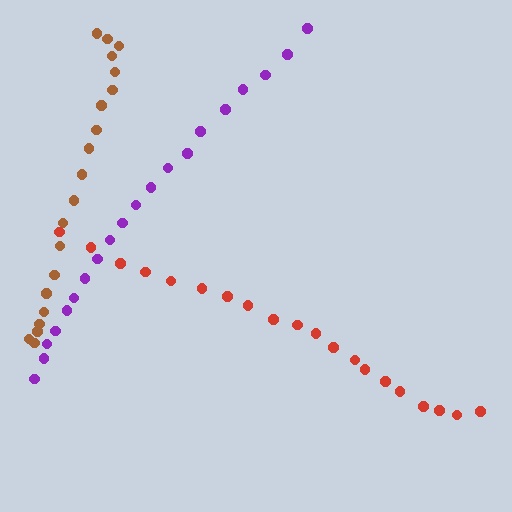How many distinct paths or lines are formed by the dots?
There are 3 distinct paths.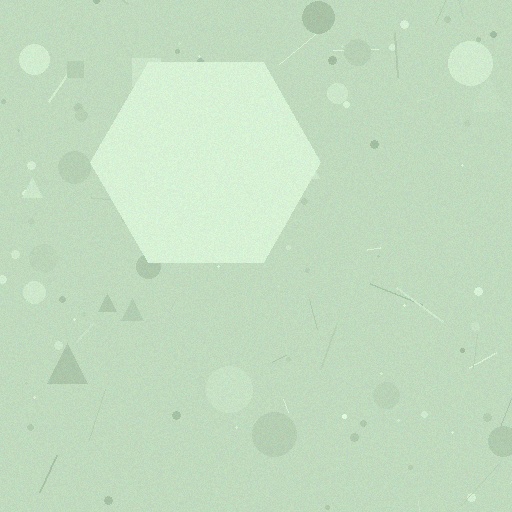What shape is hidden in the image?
A hexagon is hidden in the image.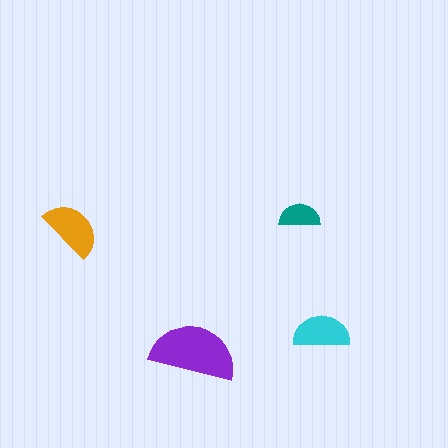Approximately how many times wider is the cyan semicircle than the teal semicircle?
About 1.5 times wider.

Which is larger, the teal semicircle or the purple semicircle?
The purple one.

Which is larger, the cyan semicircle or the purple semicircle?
The purple one.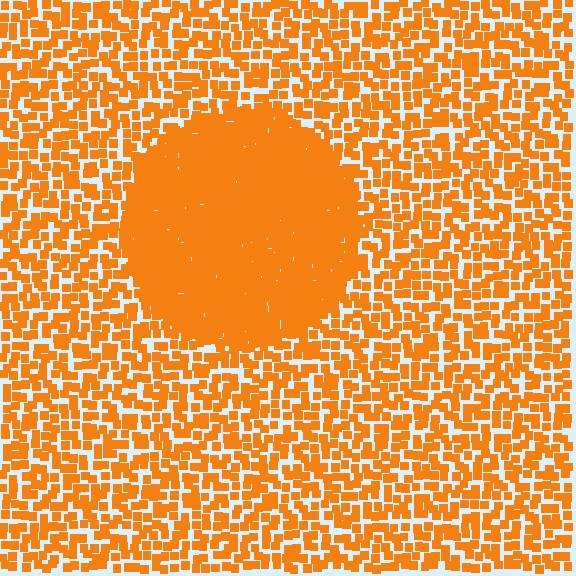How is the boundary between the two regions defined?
The boundary is defined by a change in element density (approximately 2.5x ratio). All elements are the same color, size, and shape.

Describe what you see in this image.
The image contains small orange elements arranged at two different densities. A circle-shaped region is visible where the elements are more densely packed than the surrounding area.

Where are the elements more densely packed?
The elements are more densely packed inside the circle boundary.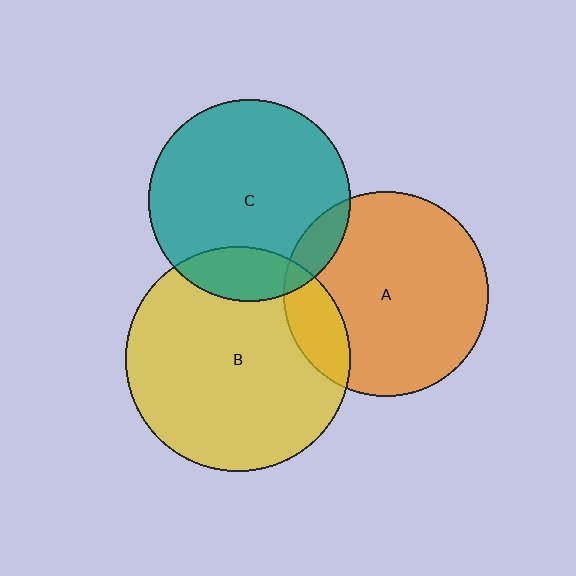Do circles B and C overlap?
Yes.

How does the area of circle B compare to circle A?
Approximately 1.2 times.